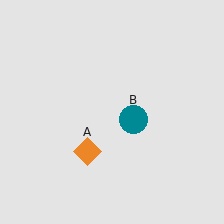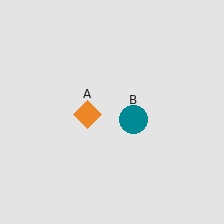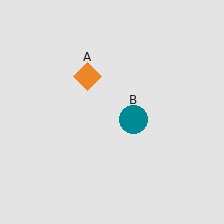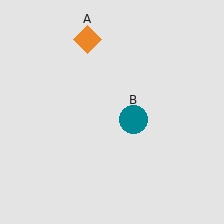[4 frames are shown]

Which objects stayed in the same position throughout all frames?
Teal circle (object B) remained stationary.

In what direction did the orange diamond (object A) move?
The orange diamond (object A) moved up.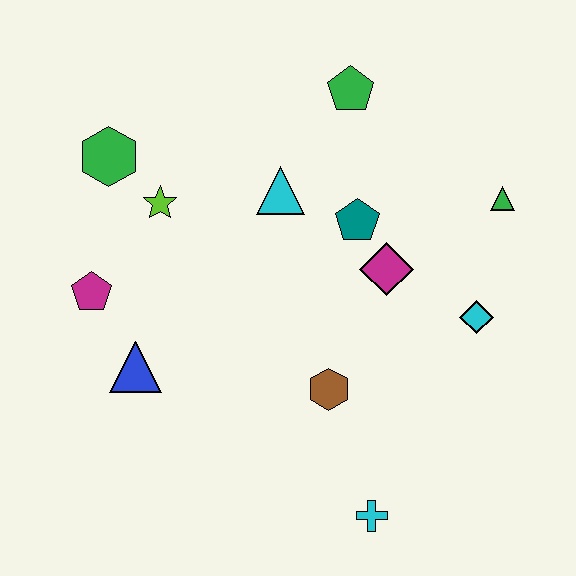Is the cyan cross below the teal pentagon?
Yes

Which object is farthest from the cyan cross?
The green hexagon is farthest from the cyan cross.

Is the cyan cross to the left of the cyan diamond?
Yes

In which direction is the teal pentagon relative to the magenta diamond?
The teal pentagon is above the magenta diamond.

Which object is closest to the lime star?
The green hexagon is closest to the lime star.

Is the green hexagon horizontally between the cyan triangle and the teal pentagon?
No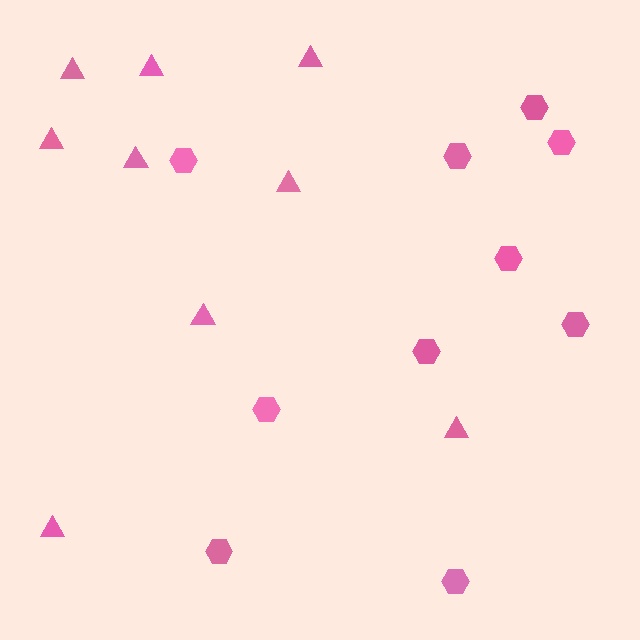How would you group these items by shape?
There are 2 groups: one group of triangles (9) and one group of hexagons (10).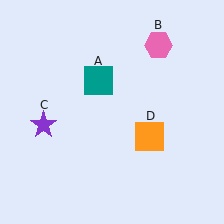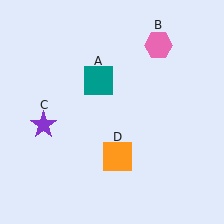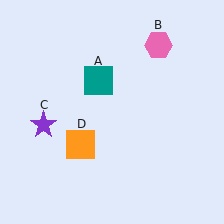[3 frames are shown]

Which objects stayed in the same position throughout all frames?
Teal square (object A) and pink hexagon (object B) and purple star (object C) remained stationary.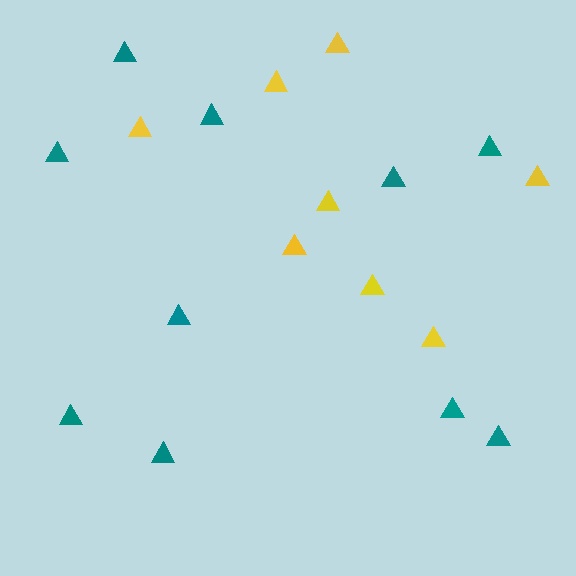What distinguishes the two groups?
There are 2 groups: one group of teal triangles (10) and one group of yellow triangles (8).